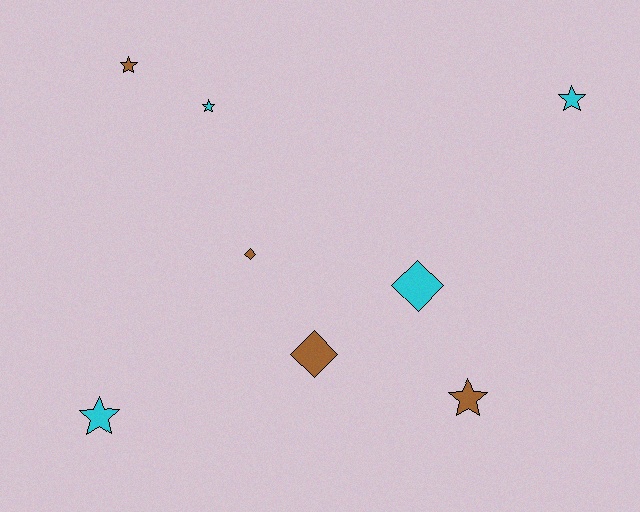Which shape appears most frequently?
Star, with 5 objects.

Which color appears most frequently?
Cyan, with 4 objects.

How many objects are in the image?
There are 8 objects.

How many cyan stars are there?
There are 3 cyan stars.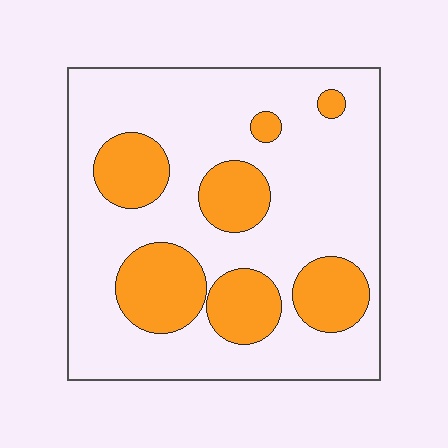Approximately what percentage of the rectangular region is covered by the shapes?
Approximately 25%.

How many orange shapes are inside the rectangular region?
7.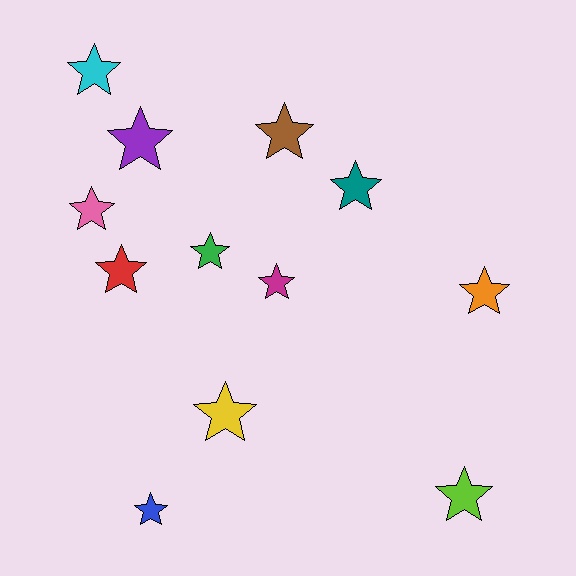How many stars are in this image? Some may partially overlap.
There are 12 stars.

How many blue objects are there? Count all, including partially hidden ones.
There is 1 blue object.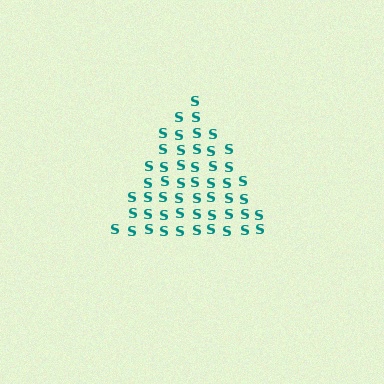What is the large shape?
The large shape is a triangle.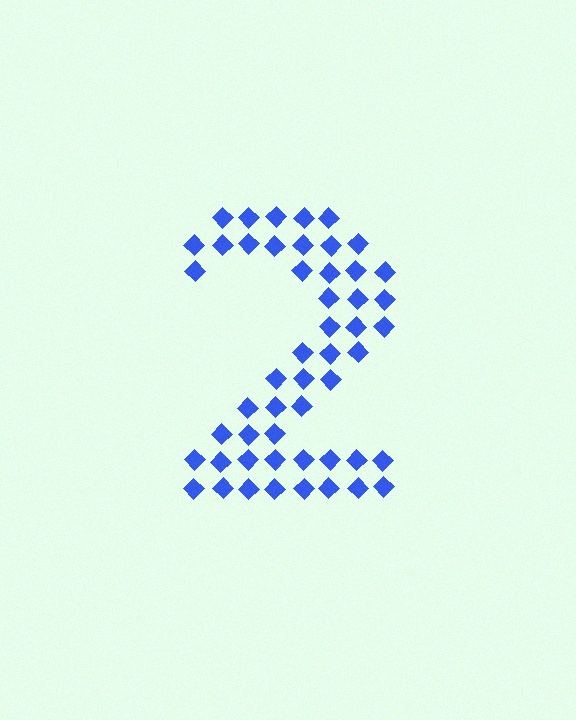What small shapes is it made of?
It is made of small diamonds.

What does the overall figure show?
The overall figure shows the digit 2.